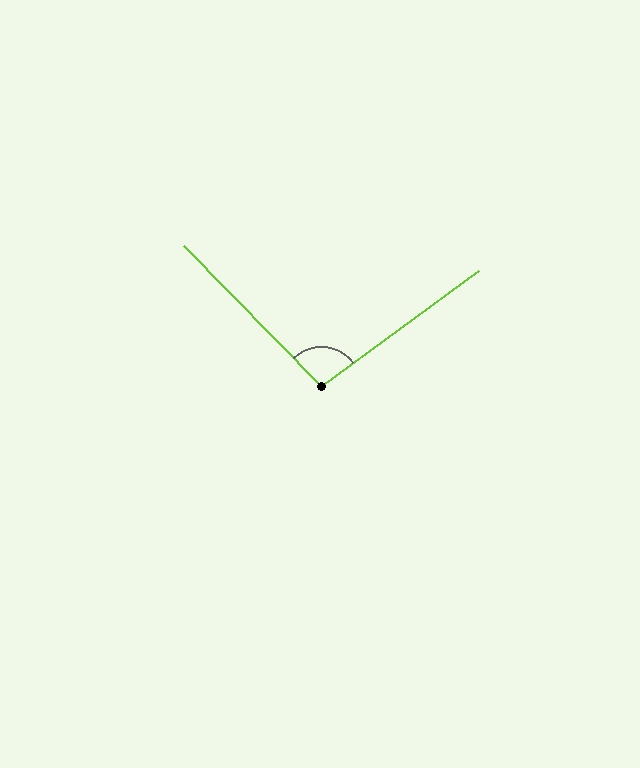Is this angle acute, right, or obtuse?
It is obtuse.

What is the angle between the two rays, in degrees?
Approximately 98 degrees.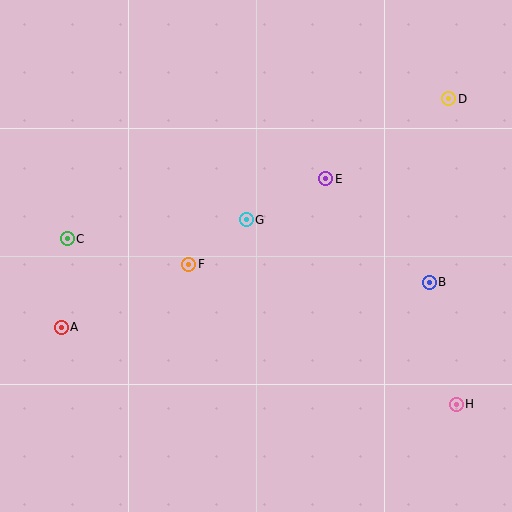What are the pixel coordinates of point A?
Point A is at (61, 327).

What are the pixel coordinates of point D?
Point D is at (449, 99).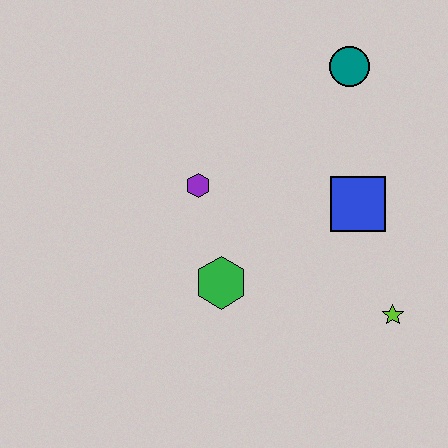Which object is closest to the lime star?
The blue square is closest to the lime star.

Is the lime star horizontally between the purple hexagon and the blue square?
No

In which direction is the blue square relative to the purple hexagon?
The blue square is to the right of the purple hexagon.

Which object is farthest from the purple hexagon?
The lime star is farthest from the purple hexagon.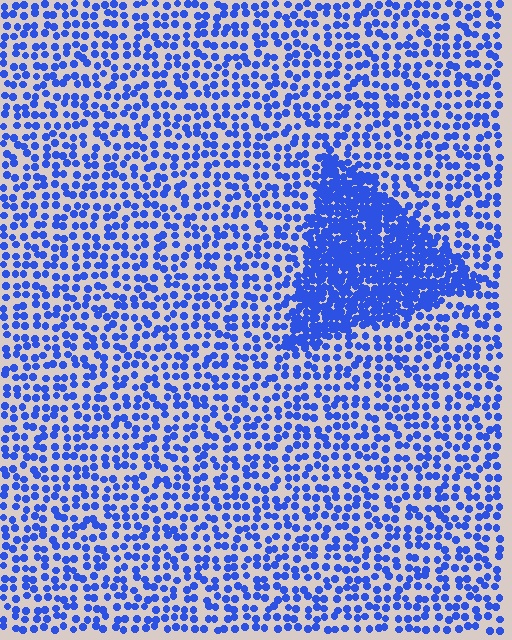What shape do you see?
I see a triangle.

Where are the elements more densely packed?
The elements are more densely packed inside the triangle boundary.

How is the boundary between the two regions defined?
The boundary is defined by a change in element density (approximately 2.6x ratio). All elements are the same color, size, and shape.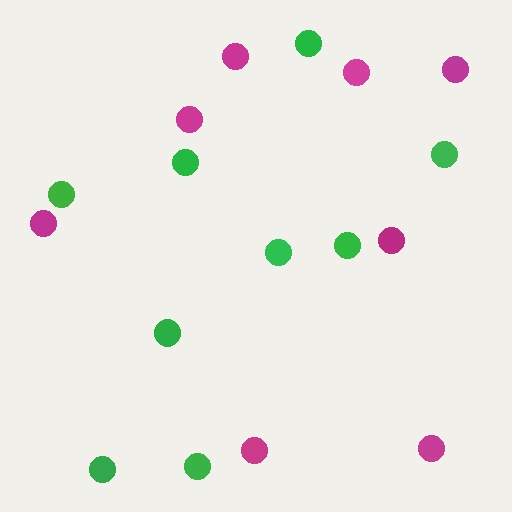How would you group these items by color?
There are 2 groups: one group of green circles (9) and one group of magenta circles (8).